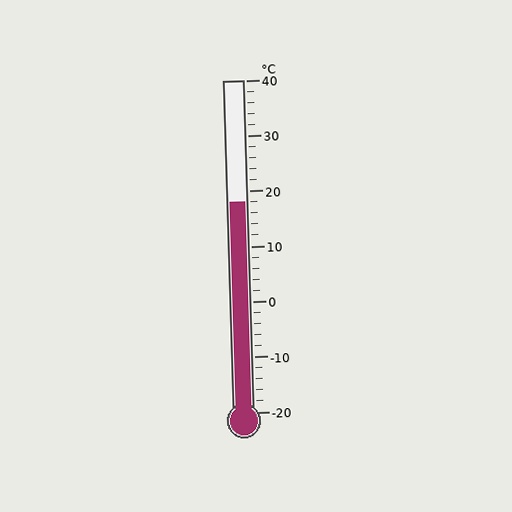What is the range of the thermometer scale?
The thermometer scale ranges from -20°C to 40°C.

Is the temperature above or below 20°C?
The temperature is below 20°C.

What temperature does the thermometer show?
The thermometer shows approximately 18°C.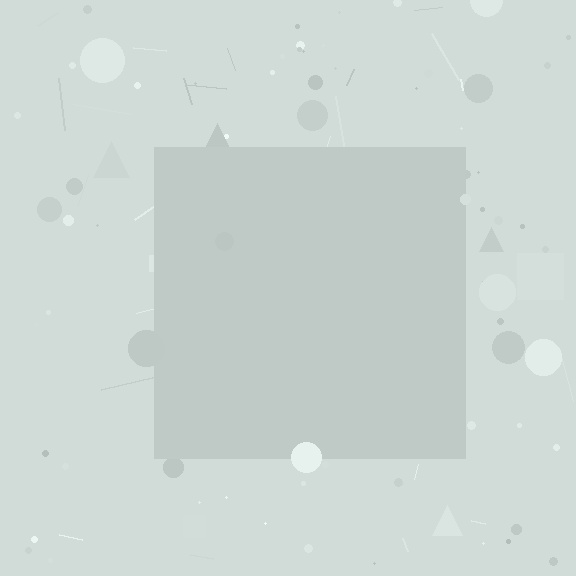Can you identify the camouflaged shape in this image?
The camouflaged shape is a square.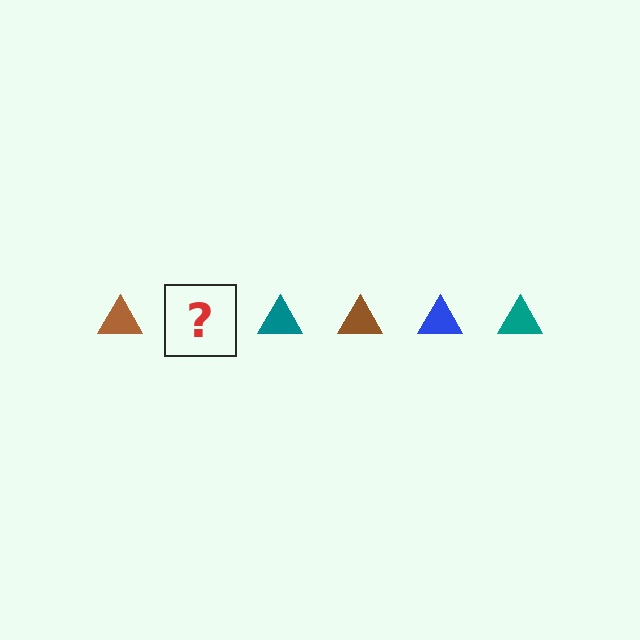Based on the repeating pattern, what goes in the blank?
The blank should be a blue triangle.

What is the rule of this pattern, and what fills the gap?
The rule is that the pattern cycles through brown, blue, teal triangles. The gap should be filled with a blue triangle.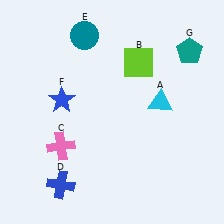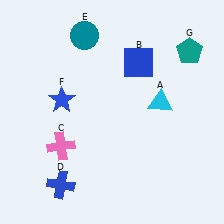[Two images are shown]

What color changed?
The square (B) changed from lime in Image 1 to blue in Image 2.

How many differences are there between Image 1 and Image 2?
There is 1 difference between the two images.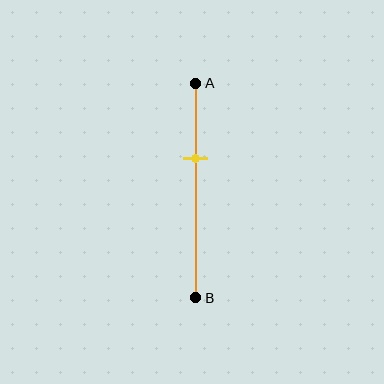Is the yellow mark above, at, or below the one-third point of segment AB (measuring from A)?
The yellow mark is approximately at the one-third point of segment AB.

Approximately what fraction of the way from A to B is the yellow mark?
The yellow mark is approximately 35% of the way from A to B.